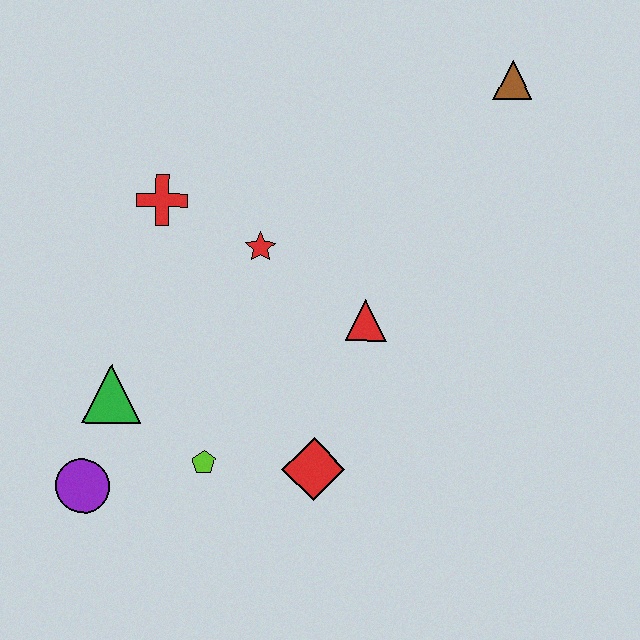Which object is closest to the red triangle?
The red star is closest to the red triangle.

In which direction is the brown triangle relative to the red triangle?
The brown triangle is above the red triangle.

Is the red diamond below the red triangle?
Yes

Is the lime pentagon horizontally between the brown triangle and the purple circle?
Yes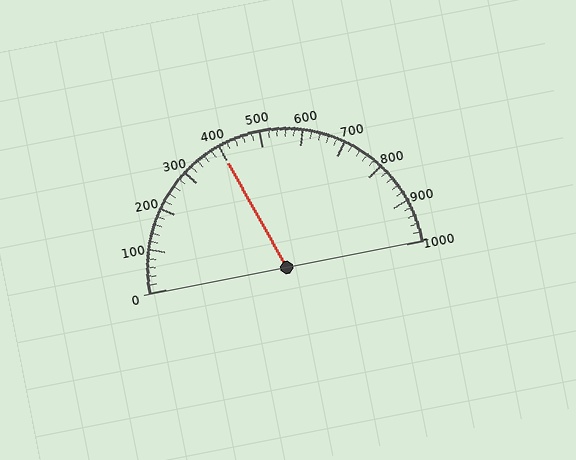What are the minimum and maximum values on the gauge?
The gauge ranges from 0 to 1000.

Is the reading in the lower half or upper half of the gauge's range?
The reading is in the lower half of the range (0 to 1000).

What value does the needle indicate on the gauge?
The needle indicates approximately 400.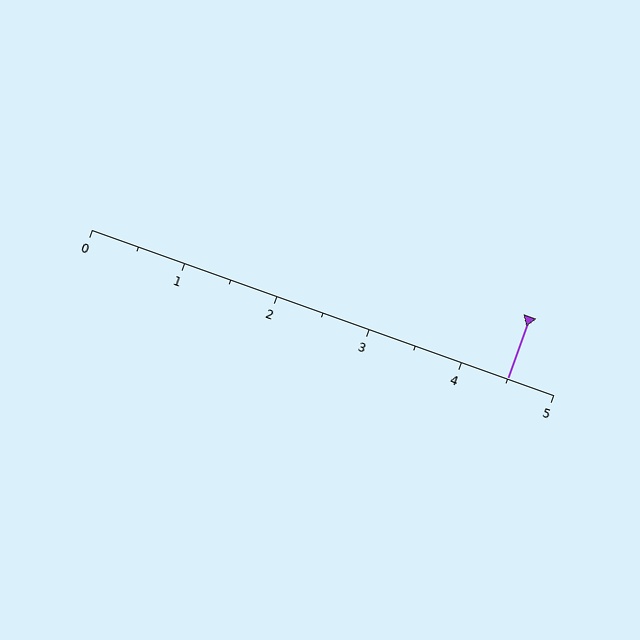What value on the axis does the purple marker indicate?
The marker indicates approximately 4.5.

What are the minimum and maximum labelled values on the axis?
The axis runs from 0 to 5.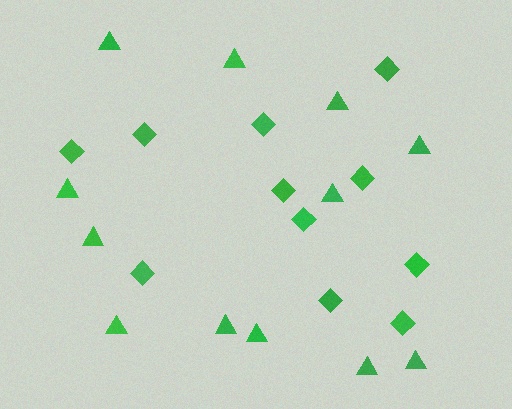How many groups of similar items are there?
There are 2 groups: one group of triangles (12) and one group of diamonds (11).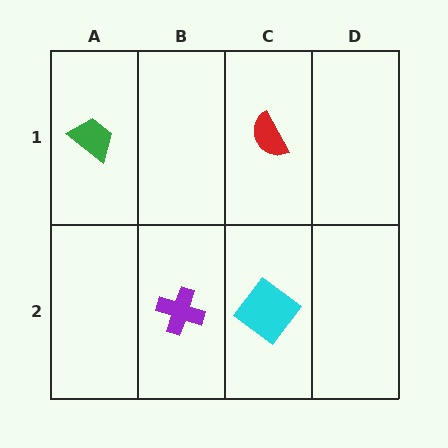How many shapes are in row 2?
2 shapes.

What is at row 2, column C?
A cyan diamond.